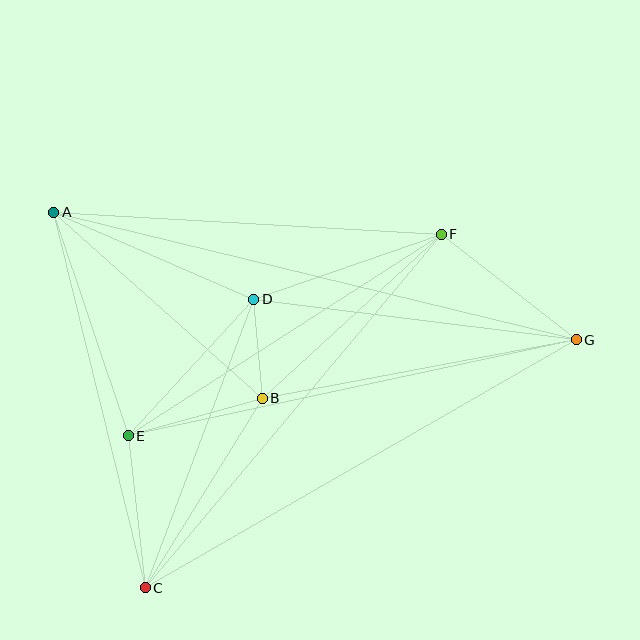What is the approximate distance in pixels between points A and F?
The distance between A and F is approximately 388 pixels.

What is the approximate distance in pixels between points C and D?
The distance between C and D is approximately 308 pixels.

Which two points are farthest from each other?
Points A and G are farthest from each other.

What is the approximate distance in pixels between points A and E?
The distance between A and E is approximately 236 pixels.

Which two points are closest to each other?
Points B and D are closest to each other.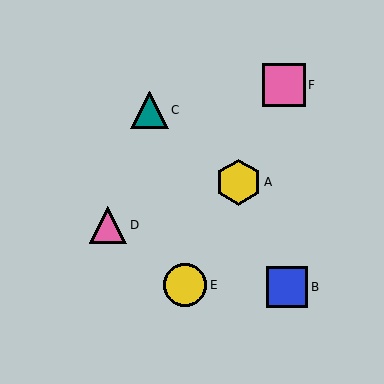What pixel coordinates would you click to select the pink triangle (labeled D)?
Click at (108, 225) to select the pink triangle D.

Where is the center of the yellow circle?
The center of the yellow circle is at (185, 285).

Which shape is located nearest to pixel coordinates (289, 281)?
The blue square (labeled B) at (287, 287) is nearest to that location.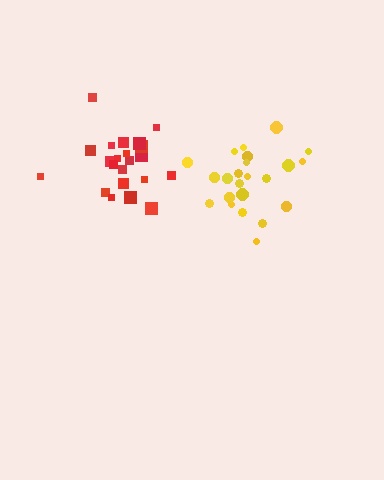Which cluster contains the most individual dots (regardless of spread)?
Yellow (23).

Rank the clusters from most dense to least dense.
red, yellow.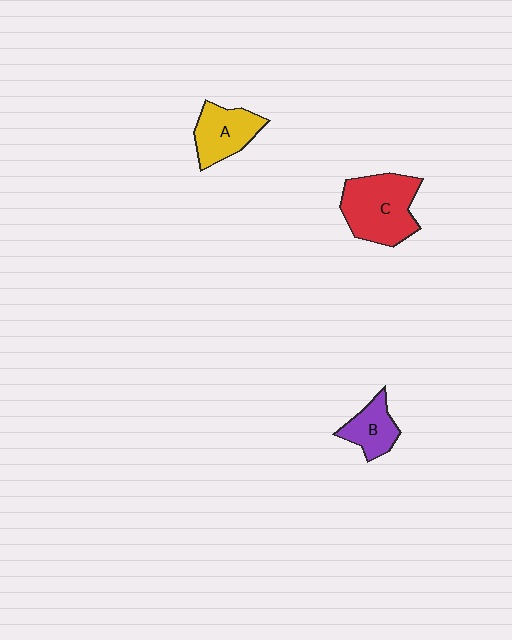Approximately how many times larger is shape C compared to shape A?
Approximately 1.5 times.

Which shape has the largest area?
Shape C (red).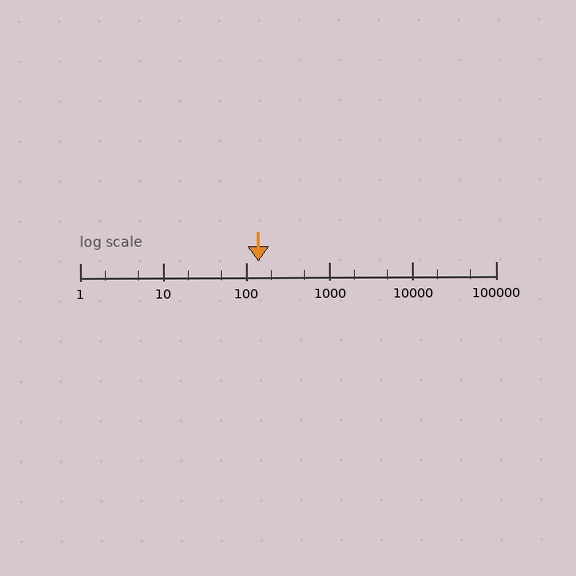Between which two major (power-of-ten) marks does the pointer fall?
The pointer is between 100 and 1000.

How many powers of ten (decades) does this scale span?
The scale spans 5 decades, from 1 to 100000.